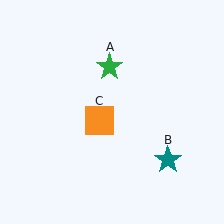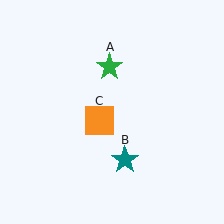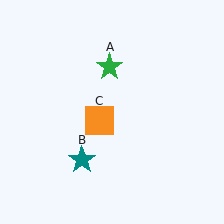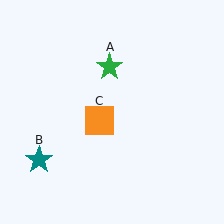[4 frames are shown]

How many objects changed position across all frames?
1 object changed position: teal star (object B).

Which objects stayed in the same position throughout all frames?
Green star (object A) and orange square (object C) remained stationary.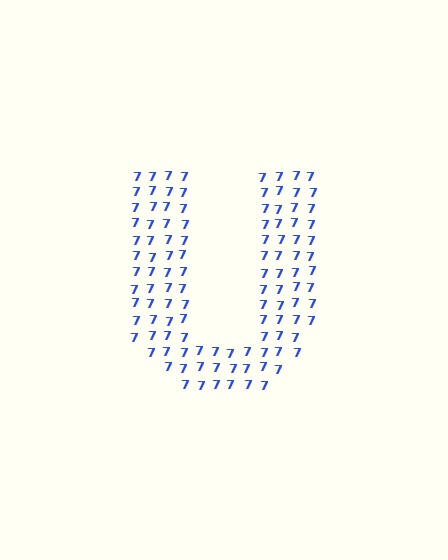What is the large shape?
The large shape is the letter U.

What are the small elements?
The small elements are digit 7's.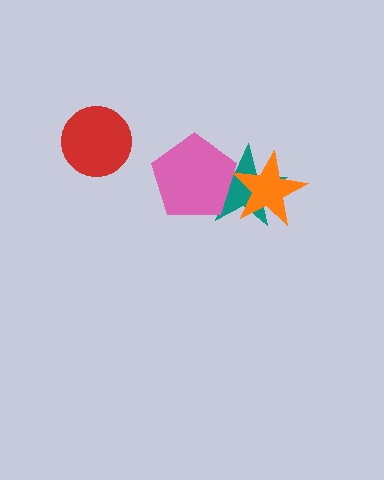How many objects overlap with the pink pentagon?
2 objects overlap with the pink pentagon.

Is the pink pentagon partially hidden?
Yes, it is partially covered by another shape.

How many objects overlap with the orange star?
2 objects overlap with the orange star.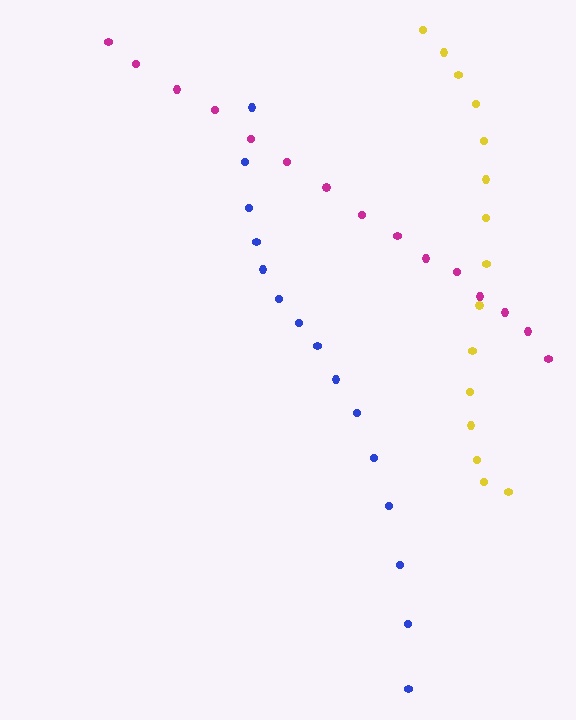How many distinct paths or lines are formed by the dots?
There are 3 distinct paths.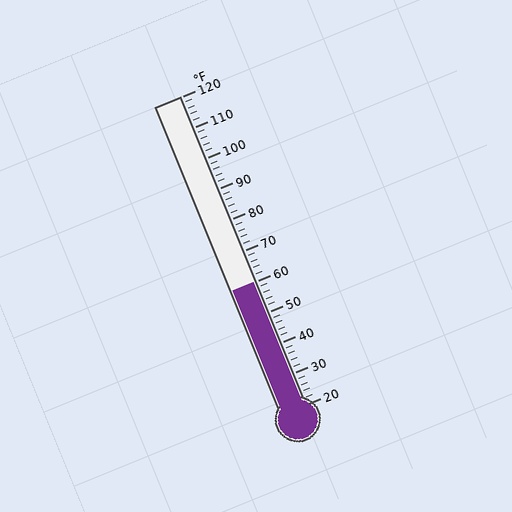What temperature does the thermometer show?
The thermometer shows approximately 60°F.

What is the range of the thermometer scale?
The thermometer scale ranges from 20°F to 120°F.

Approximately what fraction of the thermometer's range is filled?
The thermometer is filled to approximately 40% of its range.